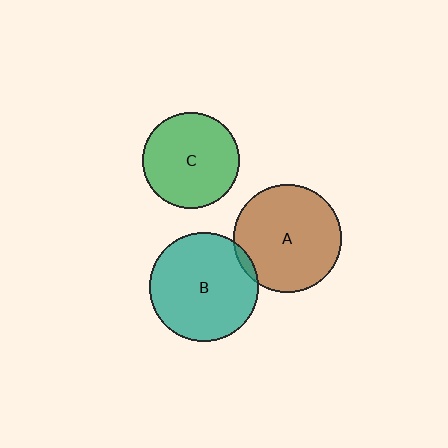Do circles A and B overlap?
Yes.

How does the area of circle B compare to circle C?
Approximately 1.3 times.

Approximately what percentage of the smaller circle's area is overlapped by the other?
Approximately 5%.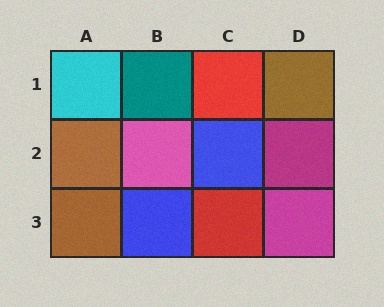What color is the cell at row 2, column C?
Blue.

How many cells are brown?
3 cells are brown.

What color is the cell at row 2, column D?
Magenta.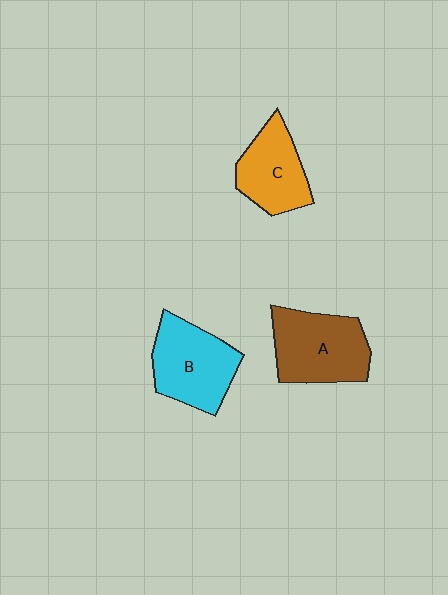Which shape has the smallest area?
Shape C (orange).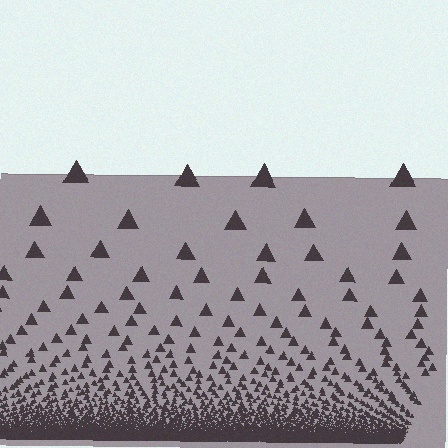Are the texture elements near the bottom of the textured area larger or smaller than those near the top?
Smaller. The gradient is inverted — elements near the bottom are smaller and denser.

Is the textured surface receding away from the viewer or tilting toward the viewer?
The surface appears to tilt toward the viewer. Texture elements get larger and sparser toward the top.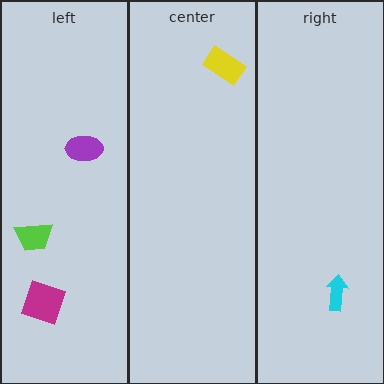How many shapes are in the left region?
3.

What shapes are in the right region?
The cyan arrow.